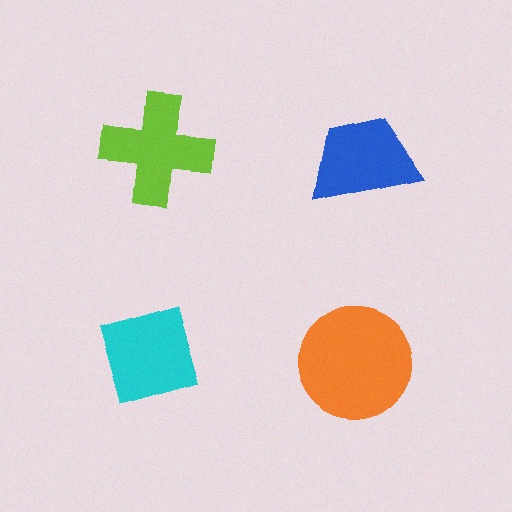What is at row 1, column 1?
A lime cross.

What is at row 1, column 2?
A blue trapezoid.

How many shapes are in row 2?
2 shapes.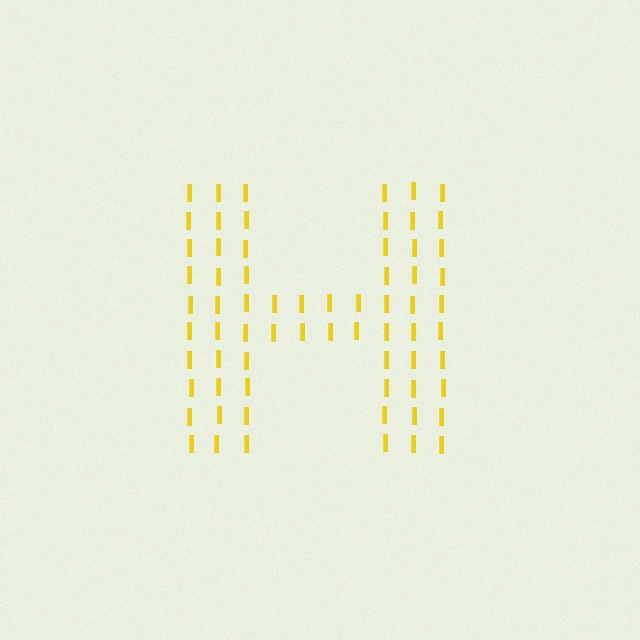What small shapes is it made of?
It is made of small letter I's.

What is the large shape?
The large shape is the letter H.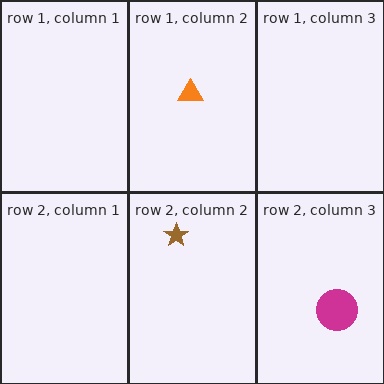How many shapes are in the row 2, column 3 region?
1.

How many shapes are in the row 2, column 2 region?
1.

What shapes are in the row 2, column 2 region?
The brown star.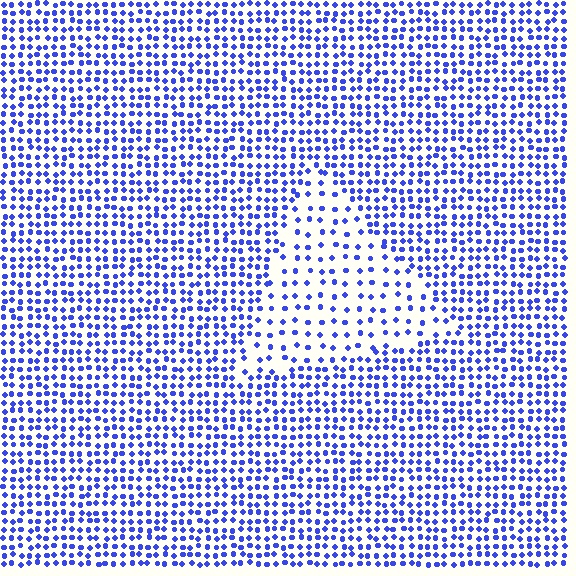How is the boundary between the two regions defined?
The boundary is defined by a change in element density (approximately 2.2x ratio). All elements are the same color, size, and shape.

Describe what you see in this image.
The image contains small blue elements arranged at two different densities. A triangle-shaped region is visible where the elements are less densely packed than the surrounding area.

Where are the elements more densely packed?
The elements are more densely packed outside the triangle boundary.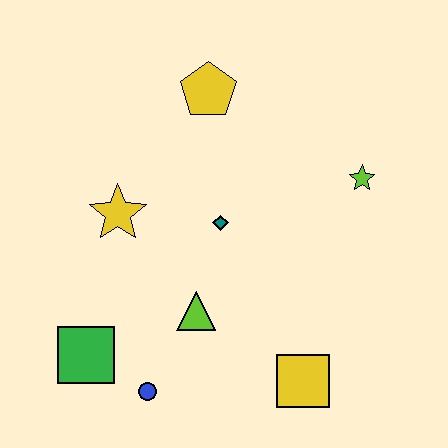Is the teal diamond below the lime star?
Yes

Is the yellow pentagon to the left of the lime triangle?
No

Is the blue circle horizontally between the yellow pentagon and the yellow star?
Yes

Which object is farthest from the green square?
The lime star is farthest from the green square.